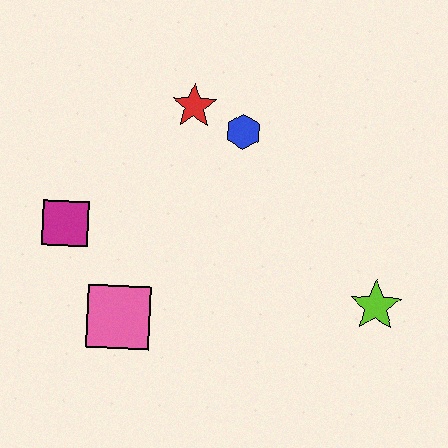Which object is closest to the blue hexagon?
The red star is closest to the blue hexagon.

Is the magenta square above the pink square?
Yes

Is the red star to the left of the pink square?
No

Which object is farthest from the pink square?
The lime star is farthest from the pink square.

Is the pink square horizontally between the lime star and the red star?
No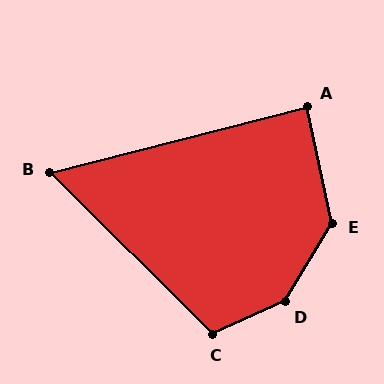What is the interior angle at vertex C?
Approximately 111 degrees (obtuse).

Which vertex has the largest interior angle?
D, at approximately 145 degrees.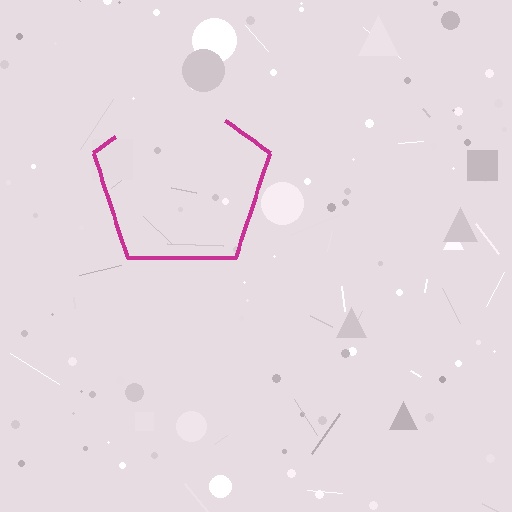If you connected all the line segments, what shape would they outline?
They would outline a pentagon.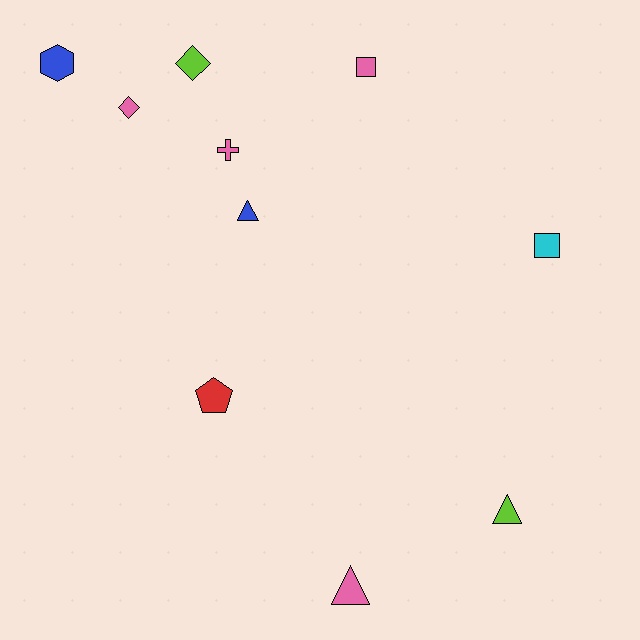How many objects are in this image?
There are 10 objects.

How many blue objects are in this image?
There are 2 blue objects.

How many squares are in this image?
There are 2 squares.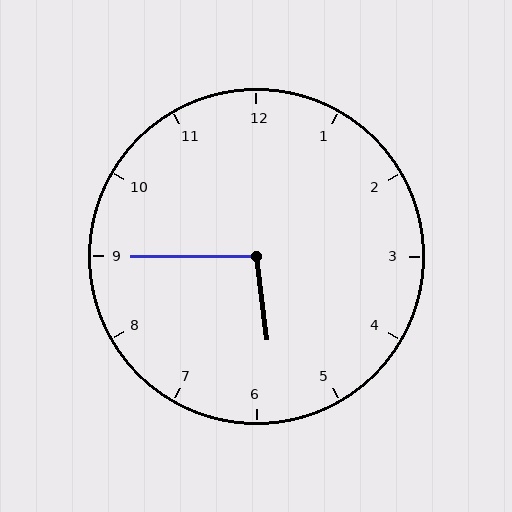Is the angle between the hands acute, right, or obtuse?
It is obtuse.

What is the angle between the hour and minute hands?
Approximately 98 degrees.